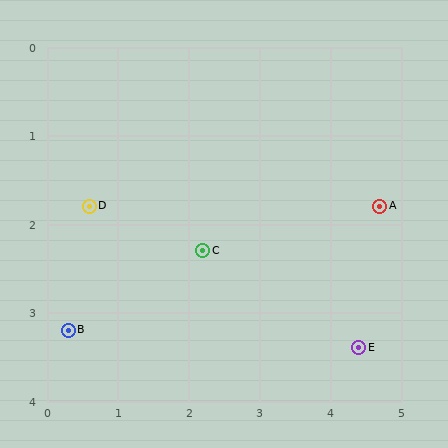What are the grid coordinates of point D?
Point D is at approximately (0.6, 1.8).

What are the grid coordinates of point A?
Point A is at approximately (4.7, 1.8).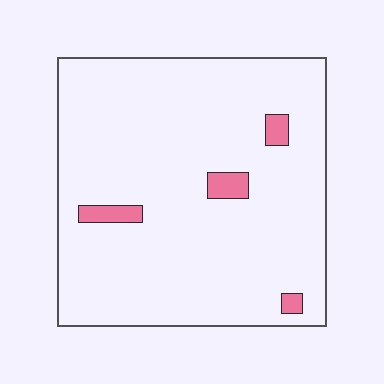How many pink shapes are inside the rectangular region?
4.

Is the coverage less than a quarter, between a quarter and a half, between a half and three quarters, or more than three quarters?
Less than a quarter.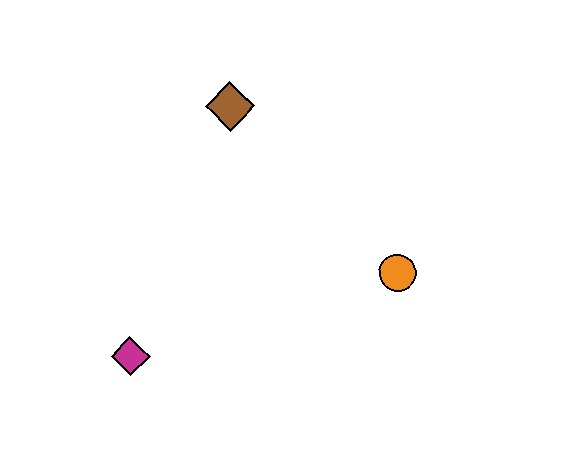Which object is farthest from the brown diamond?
The magenta diamond is farthest from the brown diamond.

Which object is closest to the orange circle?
The brown diamond is closest to the orange circle.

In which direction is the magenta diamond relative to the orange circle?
The magenta diamond is to the left of the orange circle.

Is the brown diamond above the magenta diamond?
Yes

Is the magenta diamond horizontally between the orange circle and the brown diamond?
No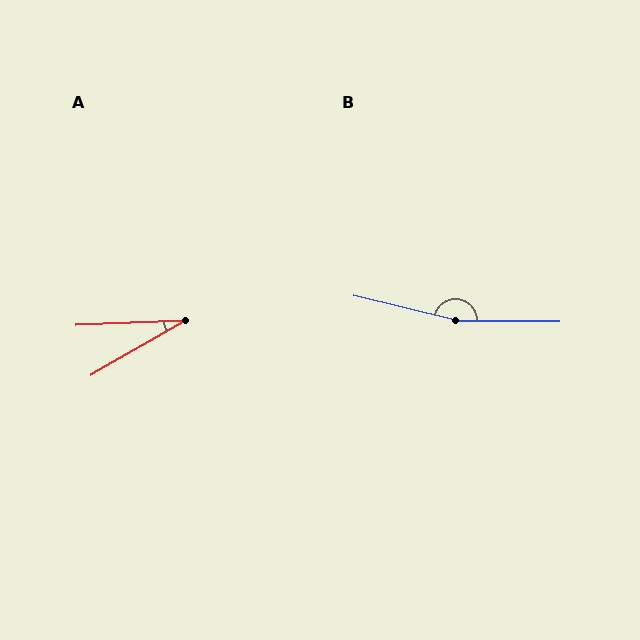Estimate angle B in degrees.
Approximately 167 degrees.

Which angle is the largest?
B, at approximately 167 degrees.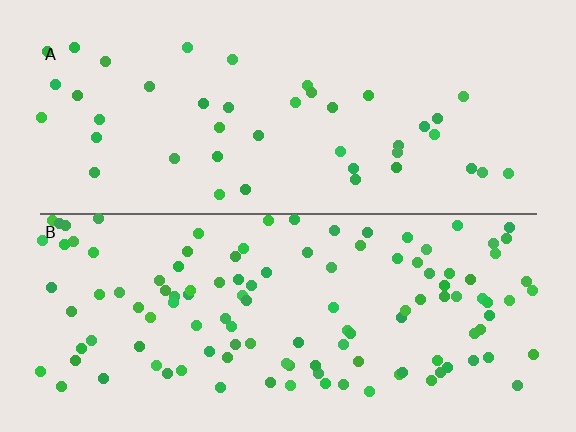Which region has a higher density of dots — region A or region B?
B (the bottom).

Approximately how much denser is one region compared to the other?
Approximately 2.7× — region B over region A.